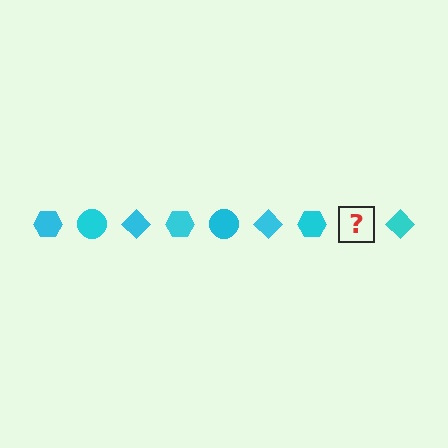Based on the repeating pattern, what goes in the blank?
The blank should be a cyan circle.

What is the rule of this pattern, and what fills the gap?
The rule is that the pattern cycles through hexagon, circle, diamond shapes in cyan. The gap should be filled with a cyan circle.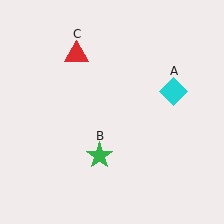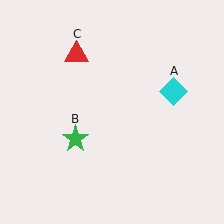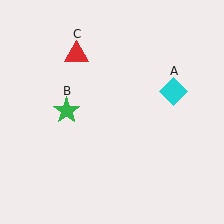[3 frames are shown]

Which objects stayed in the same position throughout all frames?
Cyan diamond (object A) and red triangle (object C) remained stationary.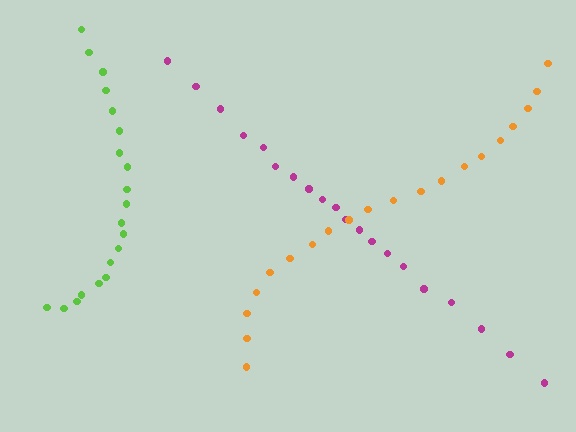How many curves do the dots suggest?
There are 3 distinct paths.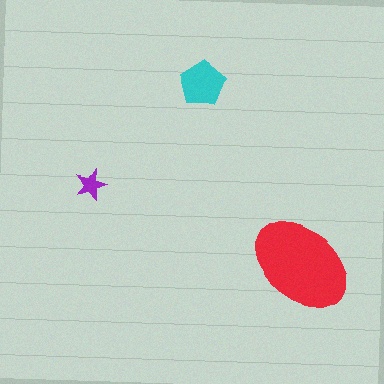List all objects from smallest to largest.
The purple star, the cyan pentagon, the red ellipse.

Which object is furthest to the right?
The red ellipse is rightmost.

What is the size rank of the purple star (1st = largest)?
3rd.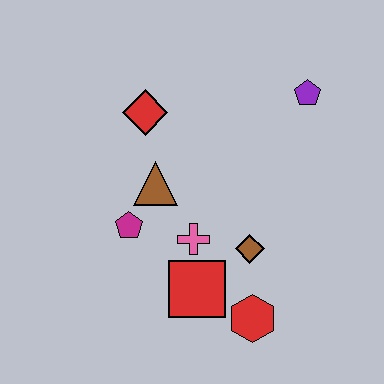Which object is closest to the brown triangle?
The magenta pentagon is closest to the brown triangle.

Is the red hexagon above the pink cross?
No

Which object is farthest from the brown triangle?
The purple pentagon is farthest from the brown triangle.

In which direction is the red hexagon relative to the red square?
The red hexagon is to the right of the red square.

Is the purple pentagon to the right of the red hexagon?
Yes